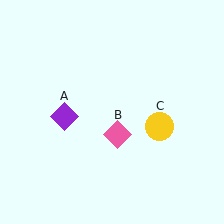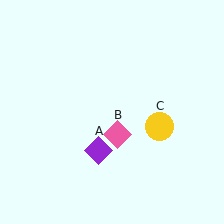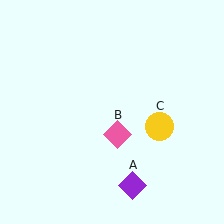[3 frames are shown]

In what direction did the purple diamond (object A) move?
The purple diamond (object A) moved down and to the right.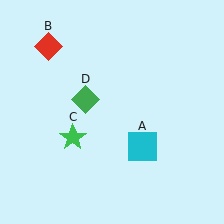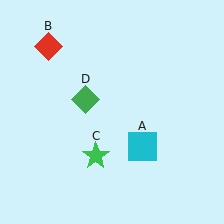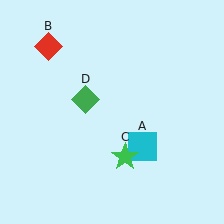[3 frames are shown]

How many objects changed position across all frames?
1 object changed position: green star (object C).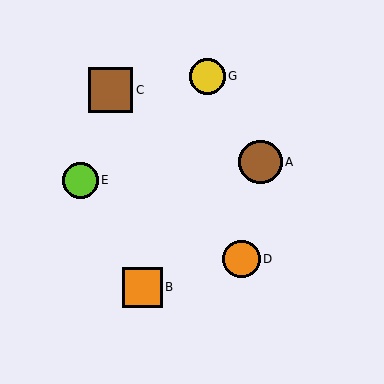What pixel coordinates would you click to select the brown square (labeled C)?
Click at (110, 90) to select the brown square C.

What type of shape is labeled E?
Shape E is a lime circle.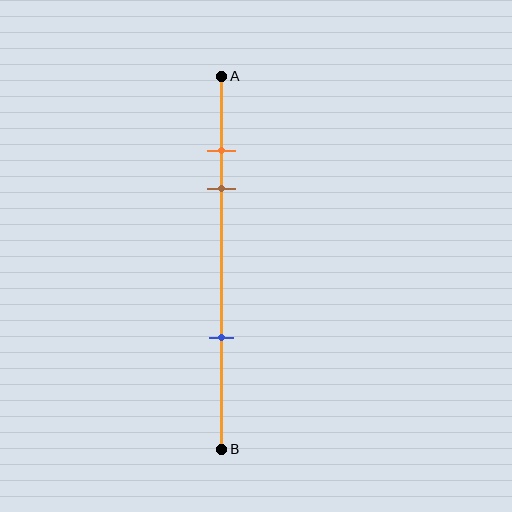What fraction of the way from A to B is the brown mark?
The brown mark is approximately 30% (0.3) of the way from A to B.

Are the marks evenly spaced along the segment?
No, the marks are not evenly spaced.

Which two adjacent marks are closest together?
The orange and brown marks are the closest adjacent pair.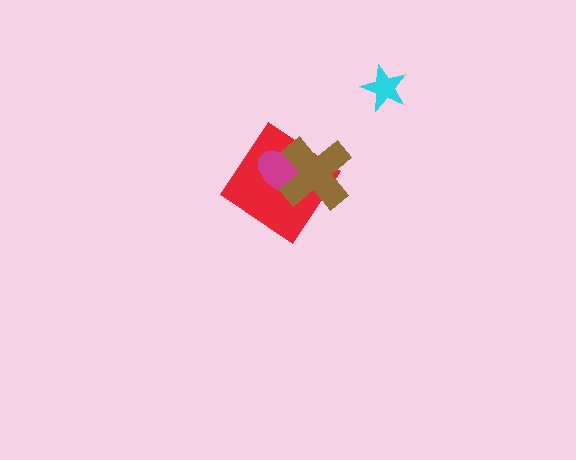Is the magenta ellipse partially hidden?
Yes, it is partially covered by another shape.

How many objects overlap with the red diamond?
2 objects overlap with the red diamond.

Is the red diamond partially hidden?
Yes, it is partially covered by another shape.